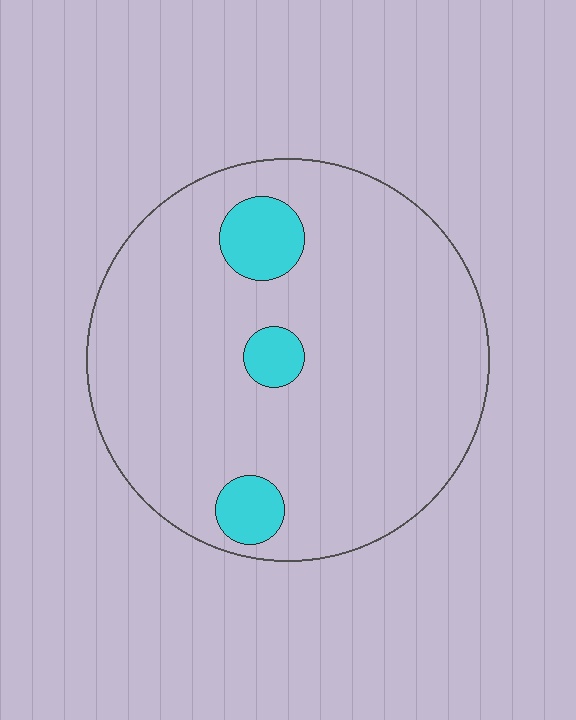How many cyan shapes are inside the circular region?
3.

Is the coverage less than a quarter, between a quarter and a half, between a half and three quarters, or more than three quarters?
Less than a quarter.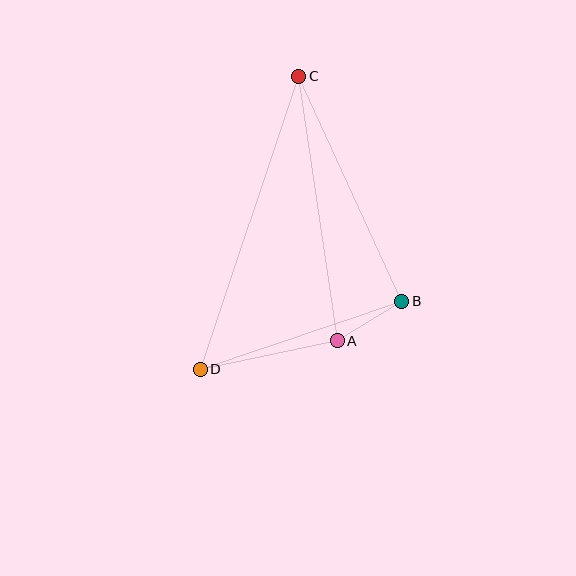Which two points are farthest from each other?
Points C and D are farthest from each other.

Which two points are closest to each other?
Points A and B are closest to each other.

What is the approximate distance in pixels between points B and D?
The distance between B and D is approximately 212 pixels.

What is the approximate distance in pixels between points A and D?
The distance between A and D is approximately 140 pixels.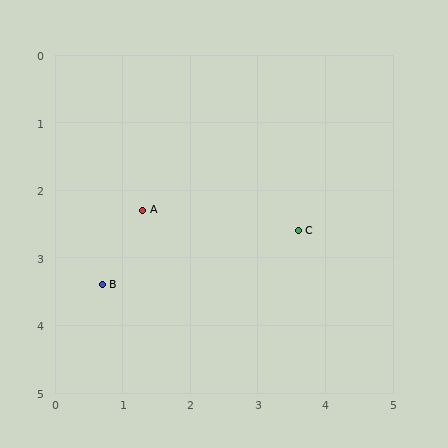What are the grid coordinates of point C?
Point C is at approximately (3.6, 2.6).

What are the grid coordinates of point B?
Point B is at approximately (0.7, 3.4).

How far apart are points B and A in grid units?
Points B and A are about 1.3 grid units apart.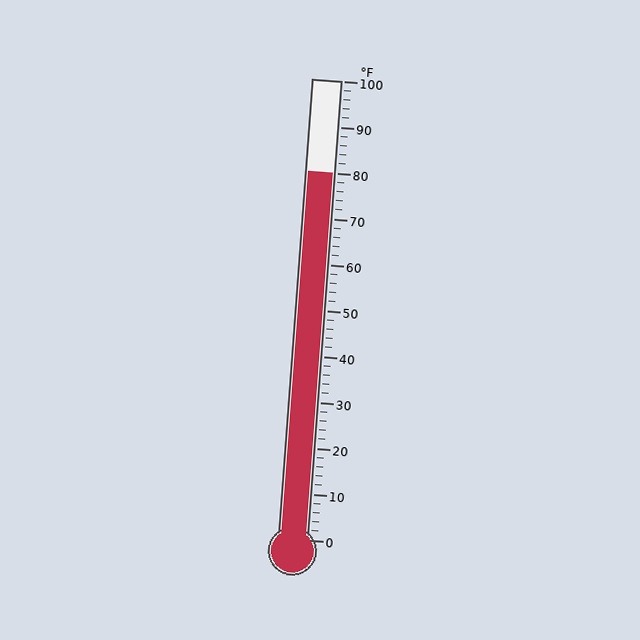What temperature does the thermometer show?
The thermometer shows approximately 80°F.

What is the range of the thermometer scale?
The thermometer scale ranges from 0°F to 100°F.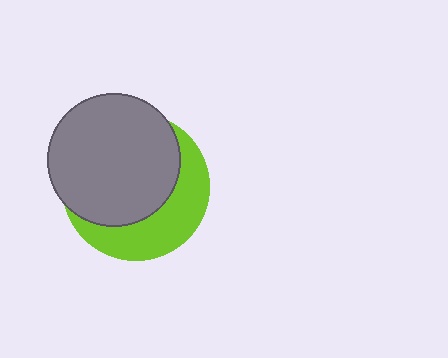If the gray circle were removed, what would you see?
You would see the complete lime circle.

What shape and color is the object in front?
The object in front is a gray circle.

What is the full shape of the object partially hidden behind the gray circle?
The partially hidden object is a lime circle.